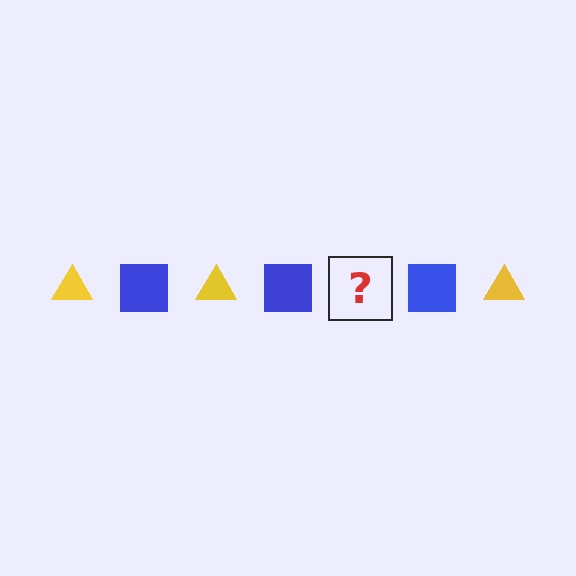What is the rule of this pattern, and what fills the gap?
The rule is that the pattern alternates between yellow triangle and blue square. The gap should be filled with a yellow triangle.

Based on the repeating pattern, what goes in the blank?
The blank should be a yellow triangle.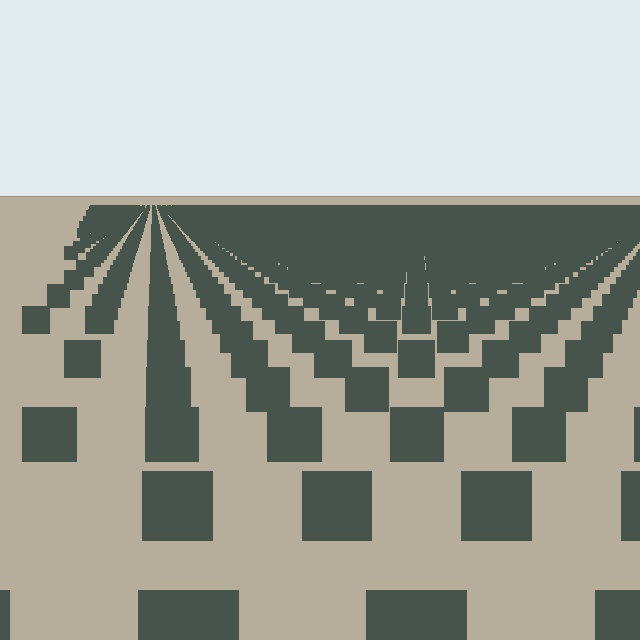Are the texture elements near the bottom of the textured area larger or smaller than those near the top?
Larger. Near the bottom, elements are closer to the viewer and appear at a bigger on-screen size.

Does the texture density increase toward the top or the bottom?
Density increases toward the top.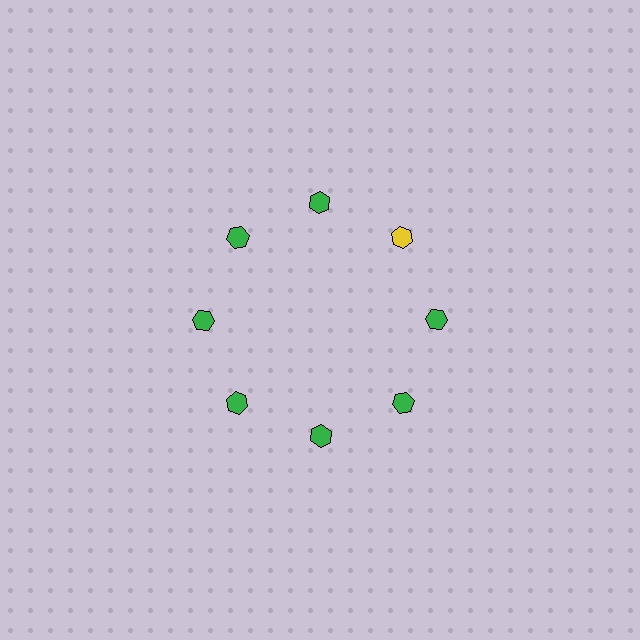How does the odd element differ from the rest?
It has a different color: yellow instead of green.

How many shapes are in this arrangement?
There are 8 shapes arranged in a ring pattern.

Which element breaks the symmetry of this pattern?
The yellow hexagon at roughly the 2 o'clock position breaks the symmetry. All other shapes are green hexagons.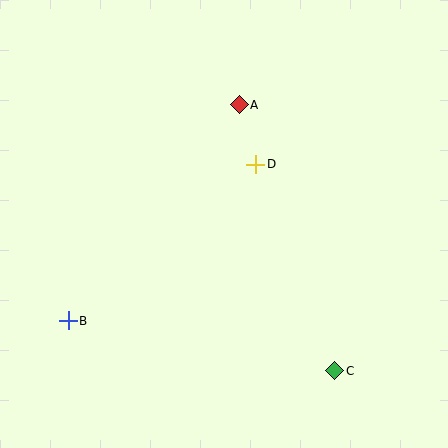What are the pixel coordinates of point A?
Point A is at (239, 105).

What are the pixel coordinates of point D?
Point D is at (255, 164).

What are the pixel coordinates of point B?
Point B is at (68, 321).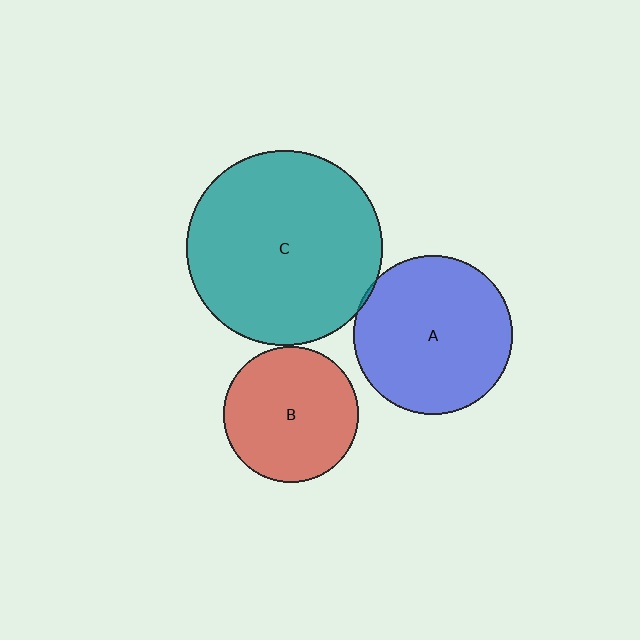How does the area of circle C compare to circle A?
Approximately 1.5 times.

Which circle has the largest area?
Circle C (teal).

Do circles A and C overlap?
Yes.